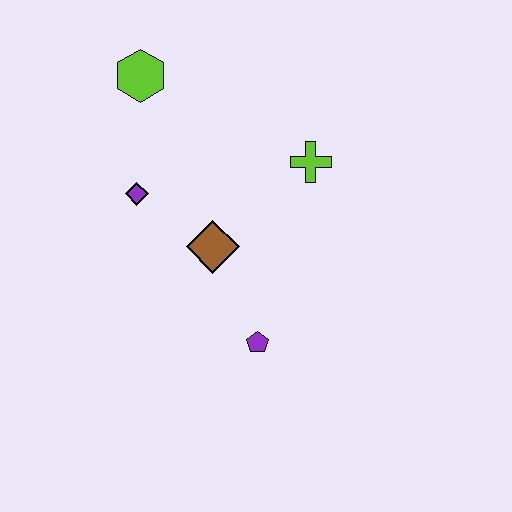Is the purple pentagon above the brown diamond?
No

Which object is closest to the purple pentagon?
The brown diamond is closest to the purple pentagon.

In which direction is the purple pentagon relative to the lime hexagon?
The purple pentagon is below the lime hexagon.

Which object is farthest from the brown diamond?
The lime hexagon is farthest from the brown diamond.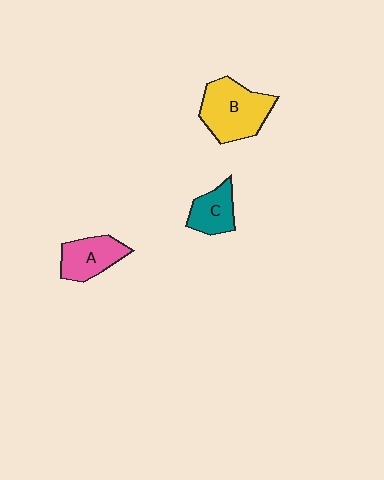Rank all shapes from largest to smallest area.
From largest to smallest: B (yellow), A (pink), C (teal).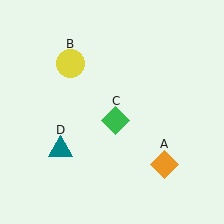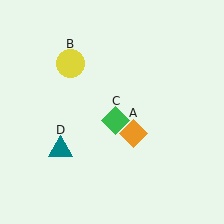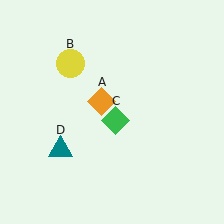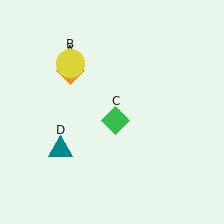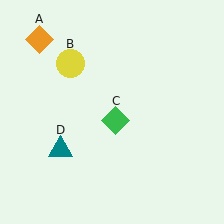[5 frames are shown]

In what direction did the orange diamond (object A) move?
The orange diamond (object A) moved up and to the left.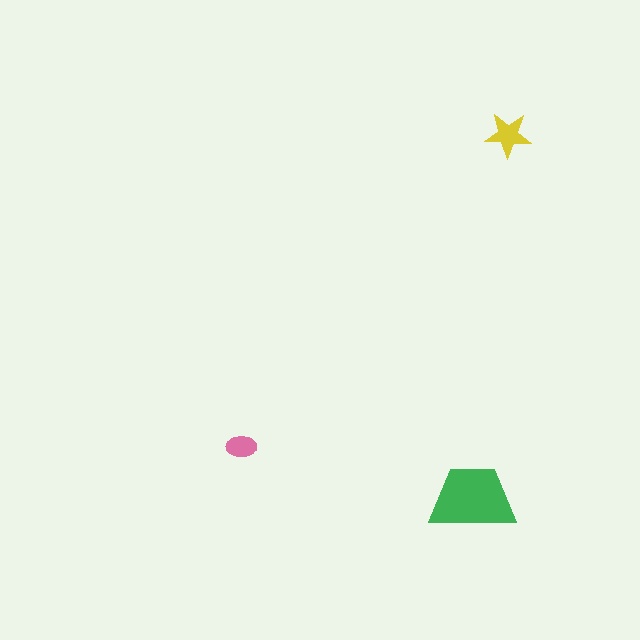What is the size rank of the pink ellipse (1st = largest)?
3rd.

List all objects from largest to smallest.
The green trapezoid, the yellow star, the pink ellipse.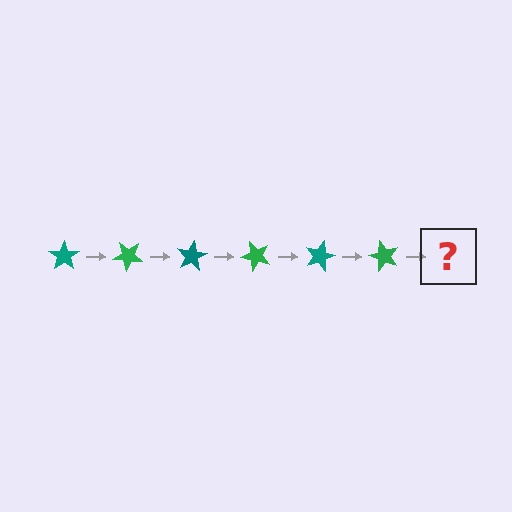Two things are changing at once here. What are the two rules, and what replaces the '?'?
The two rules are that it rotates 40 degrees each step and the color cycles through teal and green. The '?' should be a teal star, rotated 240 degrees from the start.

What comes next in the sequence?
The next element should be a teal star, rotated 240 degrees from the start.